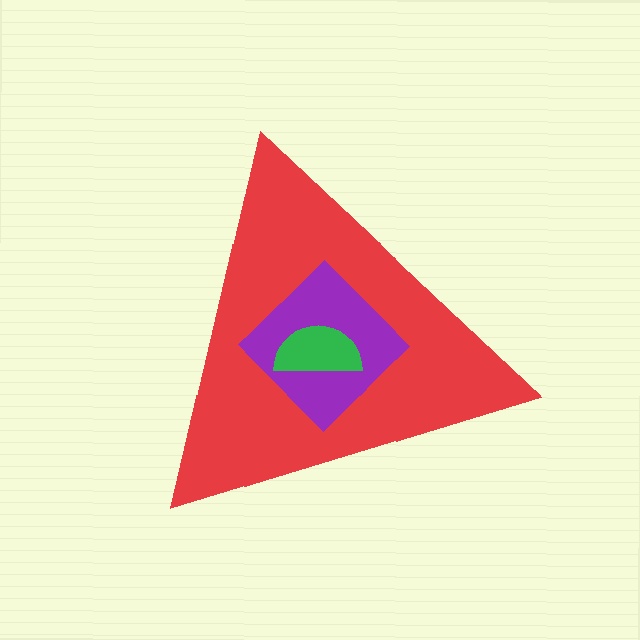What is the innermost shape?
The green semicircle.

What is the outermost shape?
The red triangle.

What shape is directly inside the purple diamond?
The green semicircle.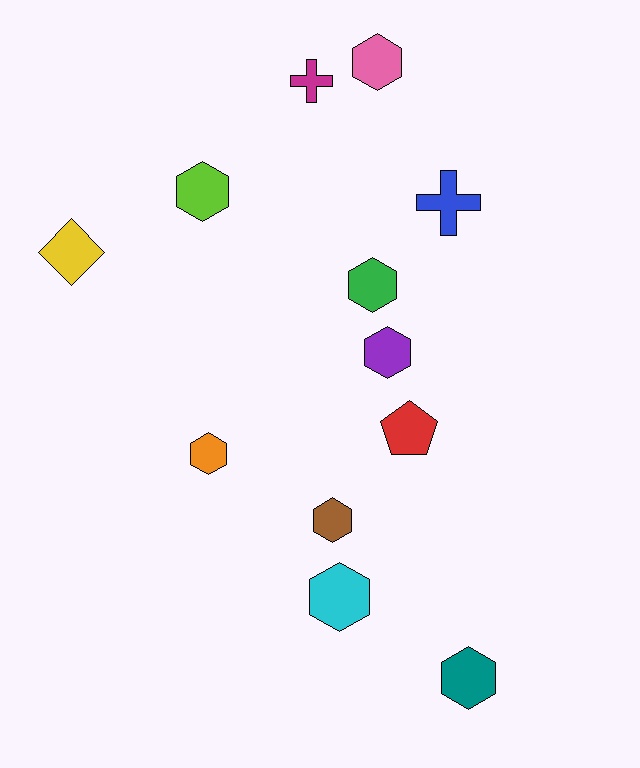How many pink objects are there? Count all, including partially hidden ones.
There is 1 pink object.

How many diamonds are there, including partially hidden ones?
There is 1 diamond.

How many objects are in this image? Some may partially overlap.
There are 12 objects.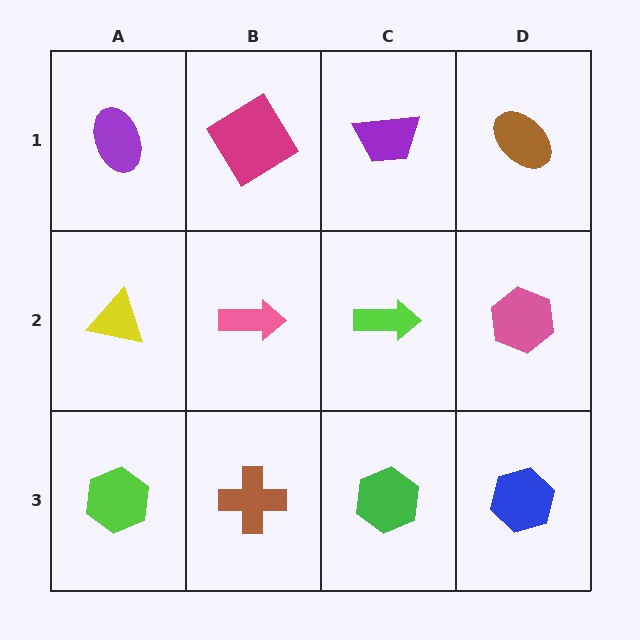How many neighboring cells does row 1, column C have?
3.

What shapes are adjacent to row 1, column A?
A yellow triangle (row 2, column A), a magenta diamond (row 1, column B).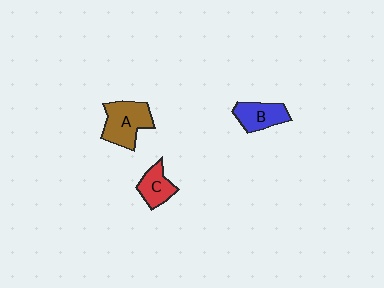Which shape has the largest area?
Shape A (brown).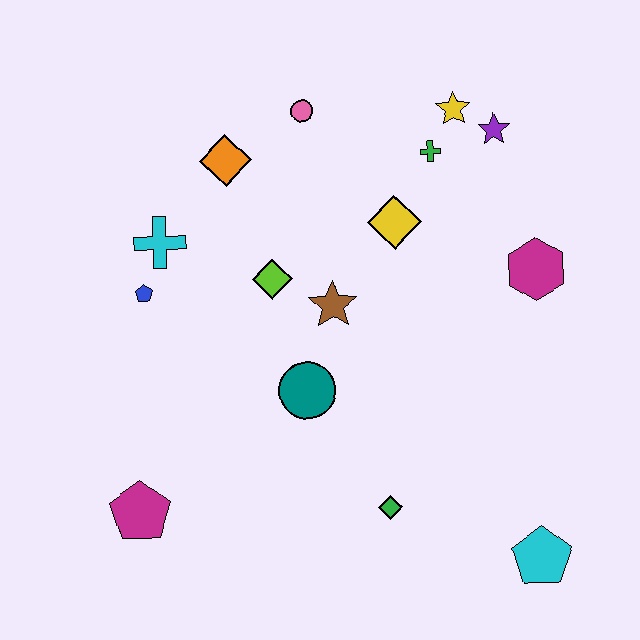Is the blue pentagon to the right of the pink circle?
No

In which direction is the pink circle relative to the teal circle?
The pink circle is above the teal circle.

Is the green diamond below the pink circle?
Yes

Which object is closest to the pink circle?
The orange diamond is closest to the pink circle.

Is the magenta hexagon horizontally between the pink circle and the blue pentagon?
No